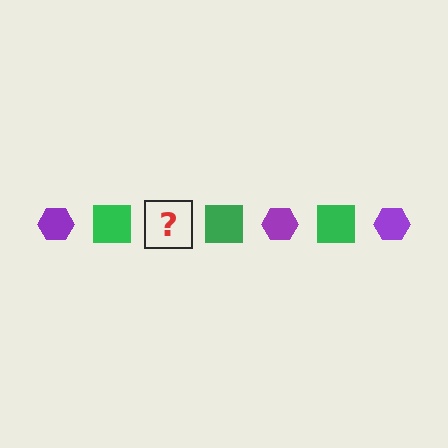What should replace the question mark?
The question mark should be replaced with a purple hexagon.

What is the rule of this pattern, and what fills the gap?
The rule is that the pattern alternates between purple hexagon and green square. The gap should be filled with a purple hexagon.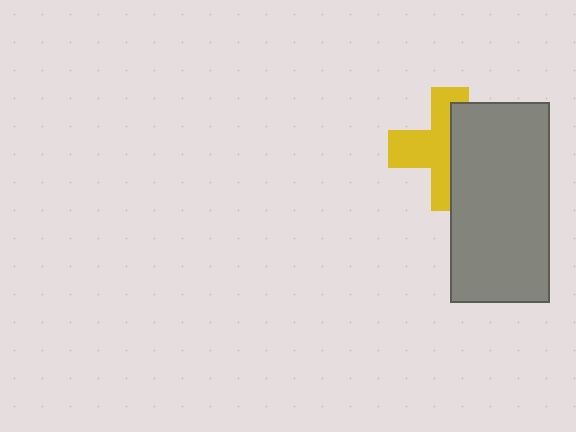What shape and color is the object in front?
The object in front is a gray rectangle.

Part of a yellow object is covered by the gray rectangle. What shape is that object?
It is a cross.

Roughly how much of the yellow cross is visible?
About half of it is visible (roughly 52%).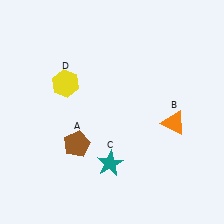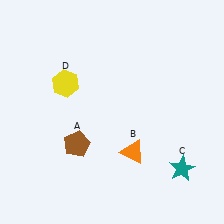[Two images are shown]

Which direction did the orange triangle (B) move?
The orange triangle (B) moved left.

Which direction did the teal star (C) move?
The teal star (C) moved right.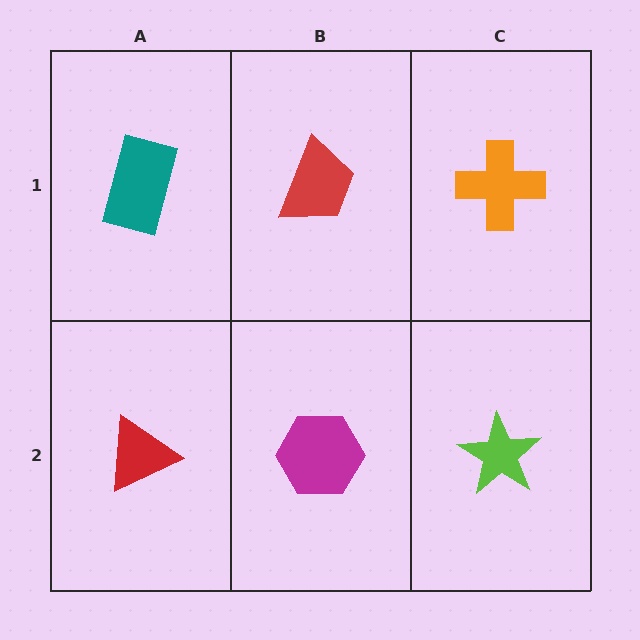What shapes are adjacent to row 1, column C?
A lime star (row 2, column C), a red trapezoid (row 1, column B).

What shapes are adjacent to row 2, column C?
An orange cross (row 1, column C), a magenta hexagon (row 2, column B).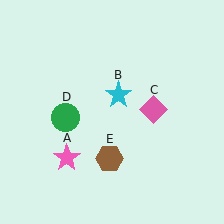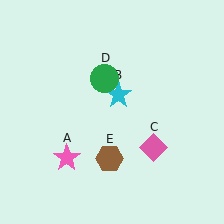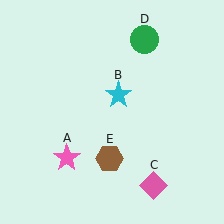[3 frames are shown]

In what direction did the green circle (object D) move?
The green circle (object D) moved up and to the right.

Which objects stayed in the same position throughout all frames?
Pink star (object A) and cyan star (object B) and brown hexagon (object E) remained stationary.